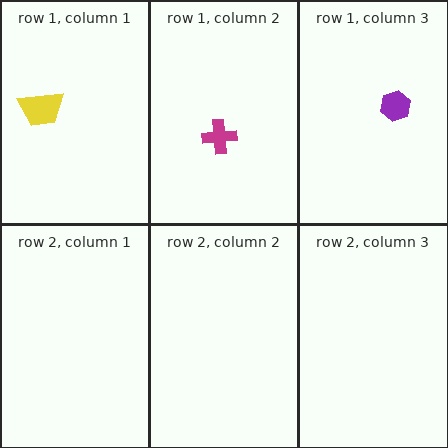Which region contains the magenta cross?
The row 1, column 2 region.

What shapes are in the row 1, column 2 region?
The magenta cross.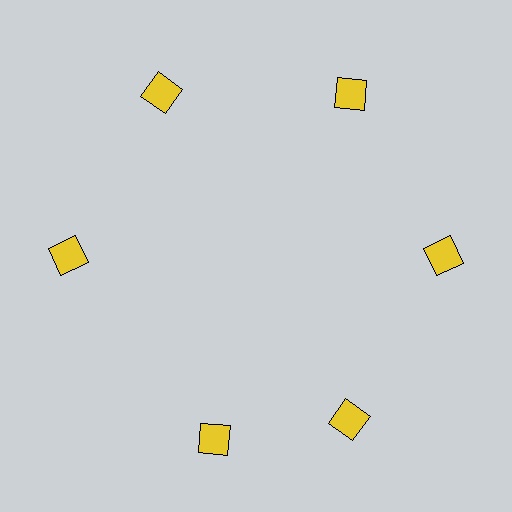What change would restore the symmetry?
The symmetry would be restored by rotating it back into even spacing with its neighbors so that all 6 squares sit at equal angles and equal distance from the center.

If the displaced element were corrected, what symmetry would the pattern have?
It would have 6-fold rotational symmetry — the pattern would map onto itself every 60 degrees.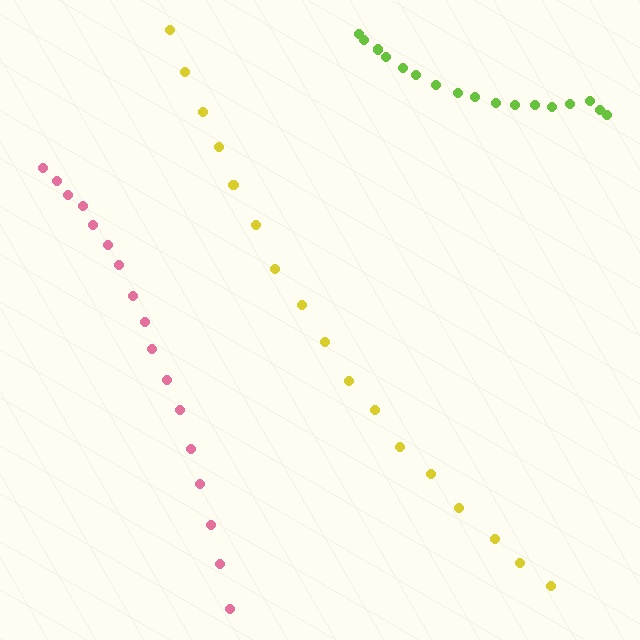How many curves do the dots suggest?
There are 3 distinct paths.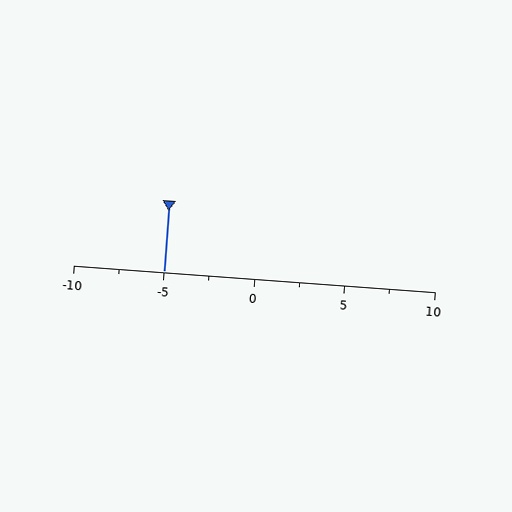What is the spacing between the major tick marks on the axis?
The major ticks are spaced 5 apart.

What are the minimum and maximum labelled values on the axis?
The axis runs from -10 to 10.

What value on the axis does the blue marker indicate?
The marker indicates approximately -5.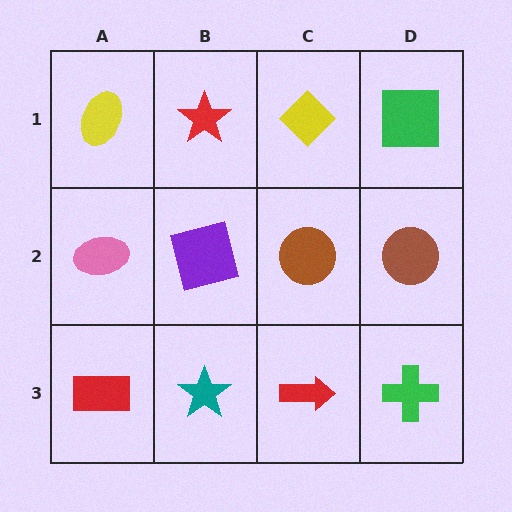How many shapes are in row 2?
4 shapes.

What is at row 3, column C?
A red arrow.